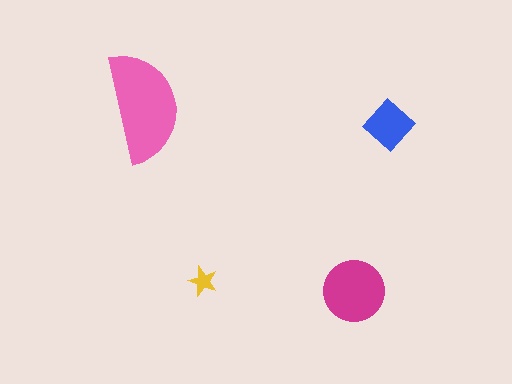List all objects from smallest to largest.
The yellow star, the blue diamond, the magenta circle, the pink semicircle.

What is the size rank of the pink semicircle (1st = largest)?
1st.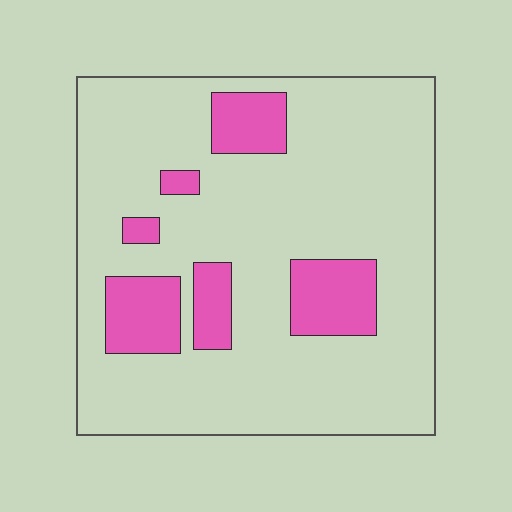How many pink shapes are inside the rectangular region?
6.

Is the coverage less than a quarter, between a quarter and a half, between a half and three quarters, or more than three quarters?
Less than a quarter.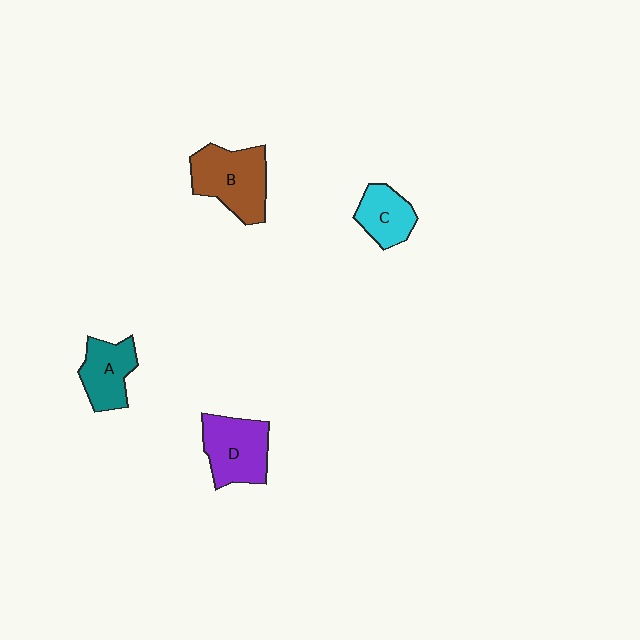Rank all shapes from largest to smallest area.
From largest to smallest: B (brown), D (purple), A (teal), C (cyan).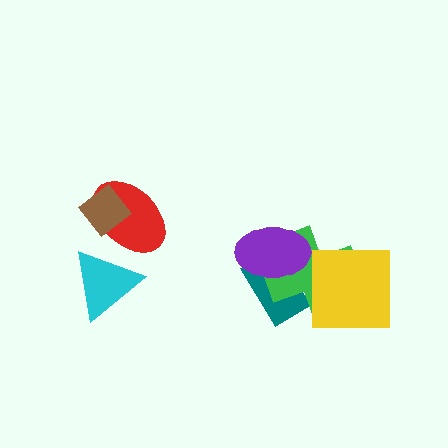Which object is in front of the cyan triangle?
The red ellipse is in front of the cyan triangle.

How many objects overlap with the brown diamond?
1 object overlaps with the brown diamond.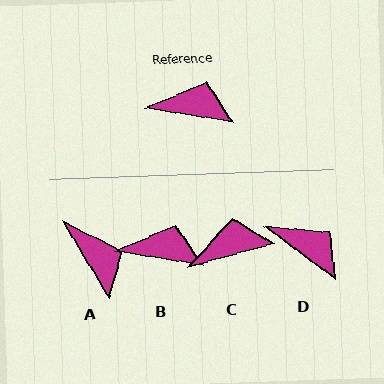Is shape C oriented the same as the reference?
No, it is off by about 24 degrees.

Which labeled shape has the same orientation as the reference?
B.